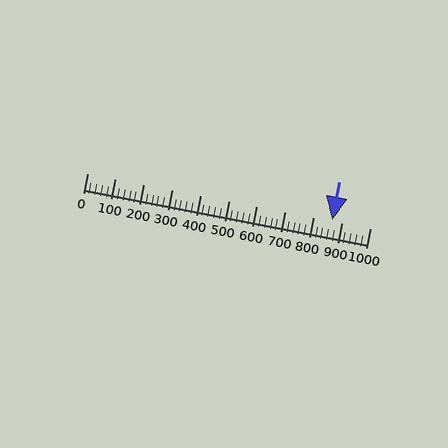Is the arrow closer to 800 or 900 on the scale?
The arrow is closer to 900.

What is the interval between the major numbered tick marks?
The major tick marks are spaced 100 units apart.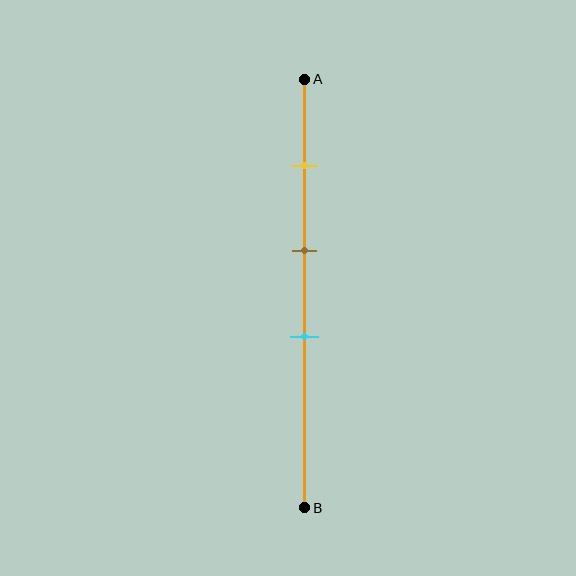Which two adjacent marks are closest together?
The brown and cyan marks are the closest adjacent pair.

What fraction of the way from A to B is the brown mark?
The brown mark is approximately 40% (0.4) of the way from A to B.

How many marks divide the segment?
There are 3 marks dividing the segment.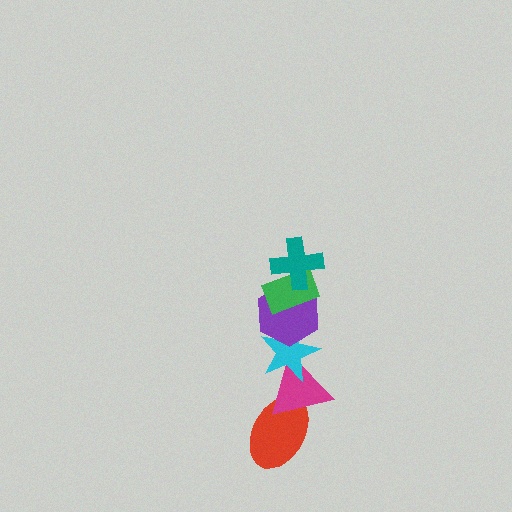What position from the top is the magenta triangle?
The magenta triangle is 5th from the top.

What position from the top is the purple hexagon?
The purple hexagon is 3rd from the top.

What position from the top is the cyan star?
The cyan star is 4th from the top.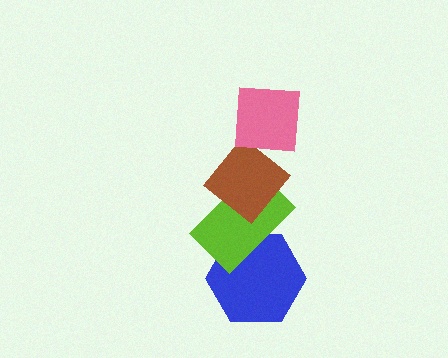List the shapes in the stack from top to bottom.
From top to bottom: the pink square, the brown diamond, the lime rectangle, the blue hexagon.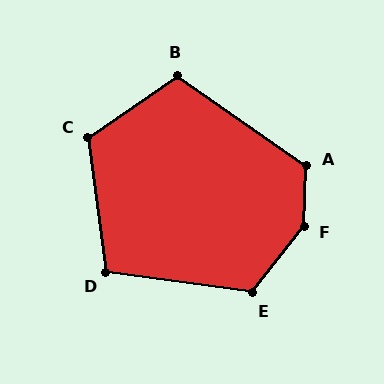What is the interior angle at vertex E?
Approximately 120 degrees (obtuse).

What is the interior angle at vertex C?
Approximately 117 degrees (obtuse).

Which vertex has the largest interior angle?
F, at approximately 144 degrees.